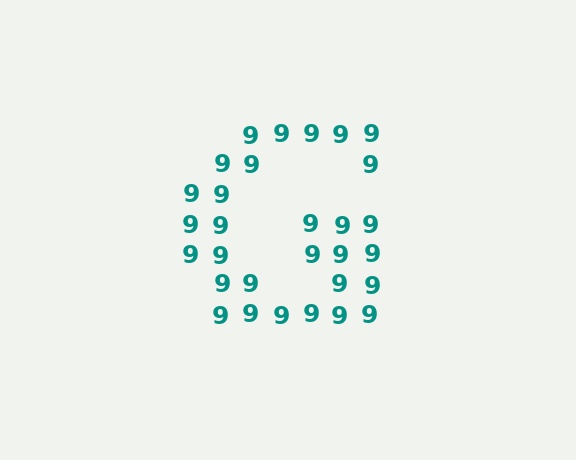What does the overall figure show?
The overall figure shows the letter G.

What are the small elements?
The small elements are digit 9's.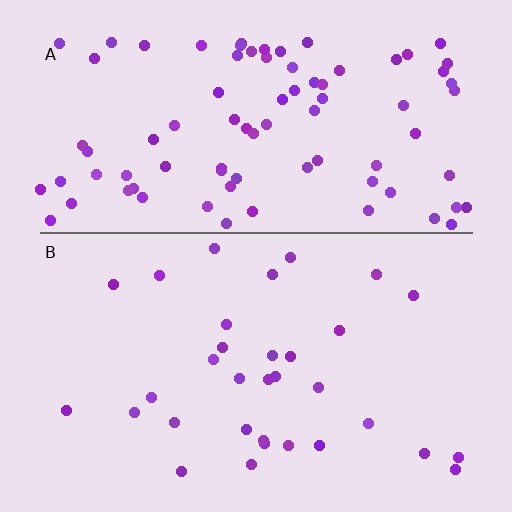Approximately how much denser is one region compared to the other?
Approximately 2.6× — region A over region B.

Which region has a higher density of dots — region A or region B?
A (the top).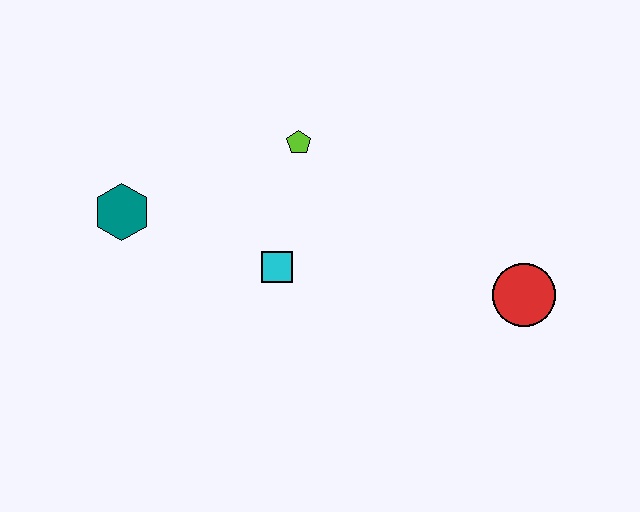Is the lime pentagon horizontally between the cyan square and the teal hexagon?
No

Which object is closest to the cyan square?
The lime pentagon is closest to the cyan square.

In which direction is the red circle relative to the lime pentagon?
The red circle is to the right of the lime pentagon.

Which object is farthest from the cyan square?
The red circle is farthest from the cyan square.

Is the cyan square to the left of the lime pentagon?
Yes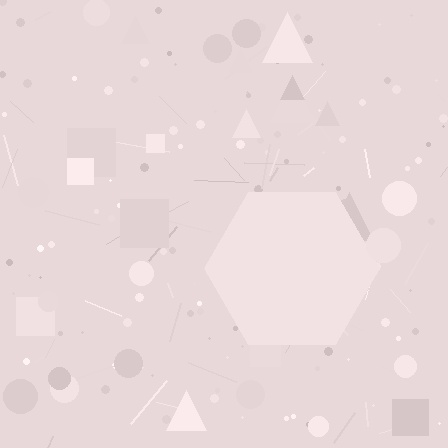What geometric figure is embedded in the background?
A hexagon is embedded in the background.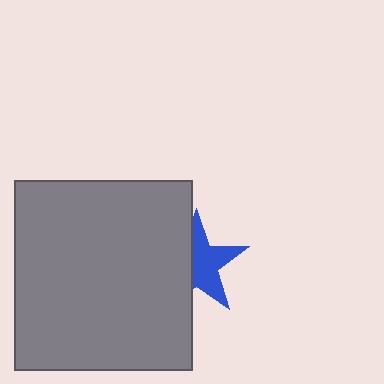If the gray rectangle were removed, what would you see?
You would see the complete blue star.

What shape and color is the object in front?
The object in front is a gray rectangle.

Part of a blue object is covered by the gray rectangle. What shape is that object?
It is a star.